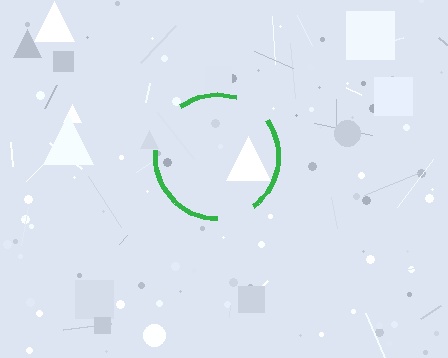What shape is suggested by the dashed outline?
The dashed outline suggests a circle.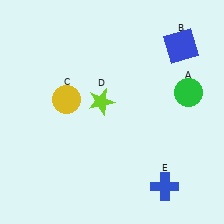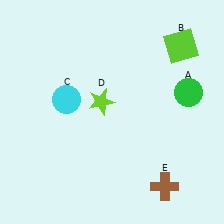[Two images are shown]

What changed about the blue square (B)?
In Image 1, B is blue. In Image 2, it changed to lime.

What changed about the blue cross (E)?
In Image 1, E is blue. In Image 2, it changed to brown.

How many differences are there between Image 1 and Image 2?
There are 3 differences between the two images.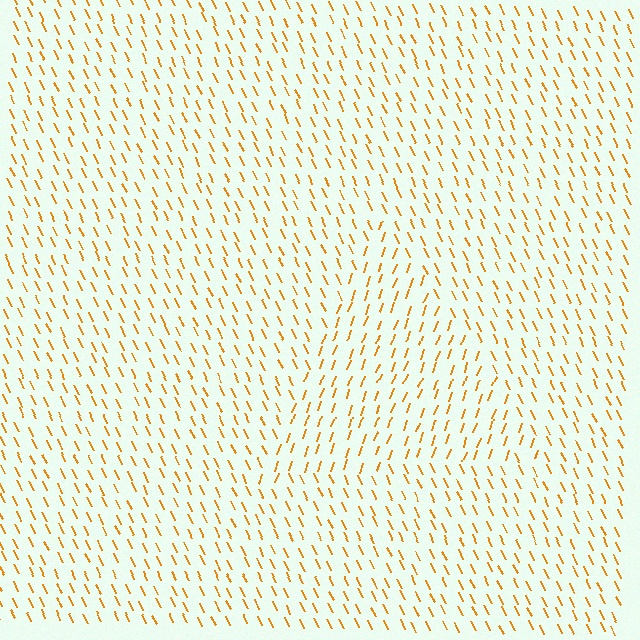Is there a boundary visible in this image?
Yes, there is a texture boundary formed by a change in line orientation.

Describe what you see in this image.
The image is filled with small orange line segments. A triangle region in the image has lines oriented differently from the surrounding lines, creating a visible texture boundary.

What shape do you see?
I see a triangle.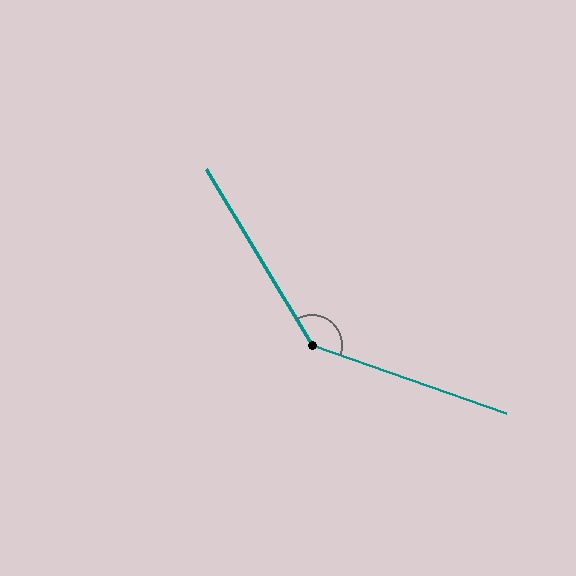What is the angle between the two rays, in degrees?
Approximately 140 degrees.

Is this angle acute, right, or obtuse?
It is obtuse.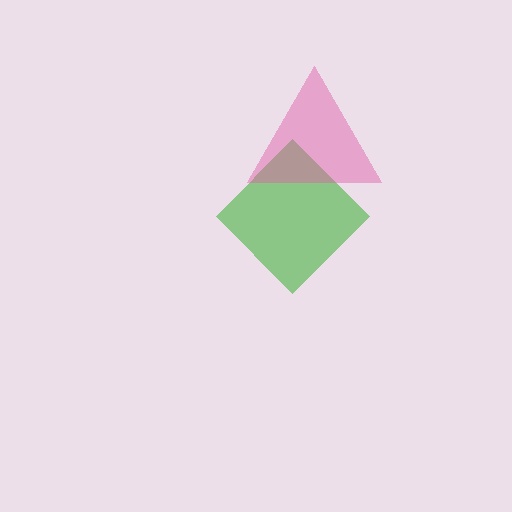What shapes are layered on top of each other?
The layered shapes are: a green diamond, a pink triangle.